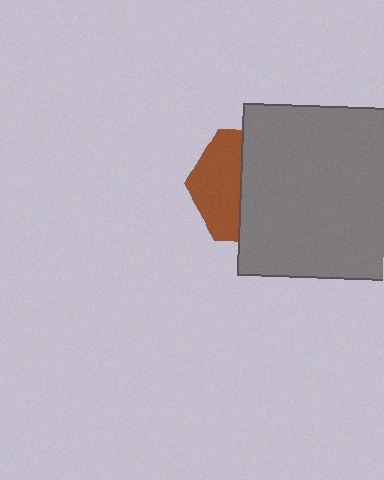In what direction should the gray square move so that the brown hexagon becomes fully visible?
The gray square should move right. That is the shortest direction to clear the overlap and leave the brown hexagon fully visible.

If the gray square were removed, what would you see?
You would see the complete brown hexagon.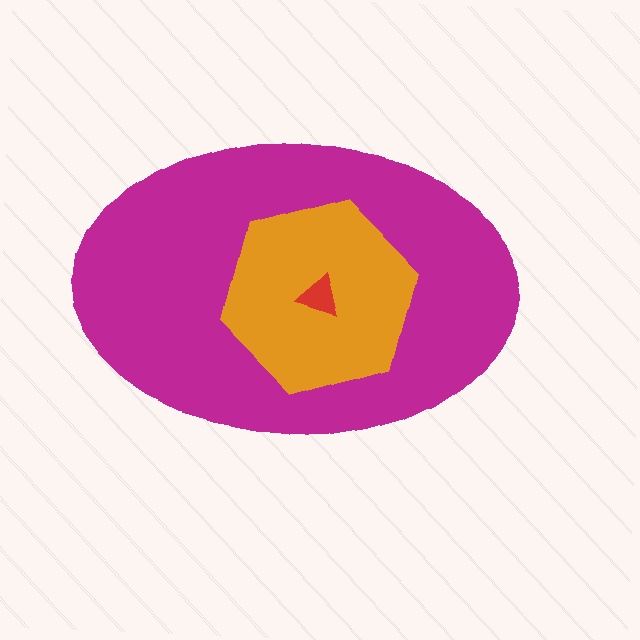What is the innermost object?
The red triangle.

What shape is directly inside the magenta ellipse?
The orange hexagon.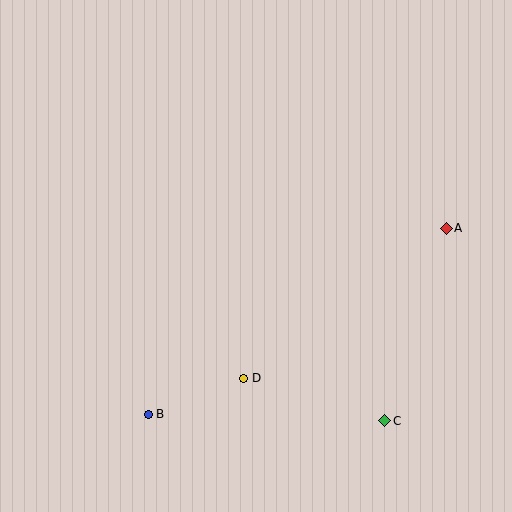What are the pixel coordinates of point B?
Point B is at (148, 414).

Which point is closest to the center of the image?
Point D at (244, 378) is closest to the center.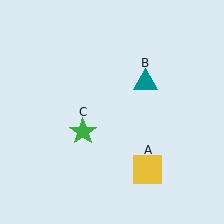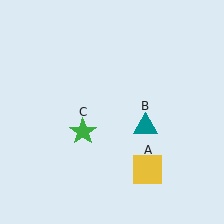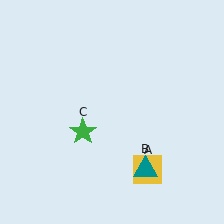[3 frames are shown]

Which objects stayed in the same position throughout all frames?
Yellow square (object A) and green star (object C) remained stationary.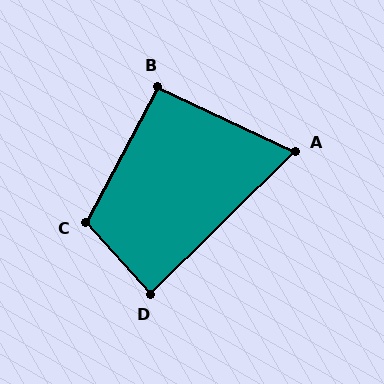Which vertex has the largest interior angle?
C, at approximately 110 degrees.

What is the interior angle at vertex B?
Approximately 93 degrees (approximately right).